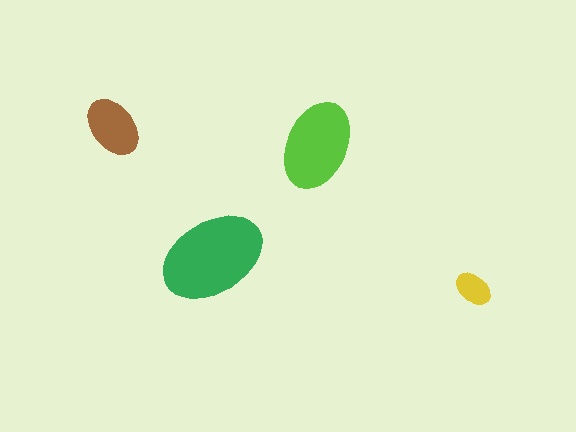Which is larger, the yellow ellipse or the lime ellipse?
The lime one.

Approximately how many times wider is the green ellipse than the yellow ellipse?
About 3 times wider.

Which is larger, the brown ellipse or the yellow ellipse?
The brown one.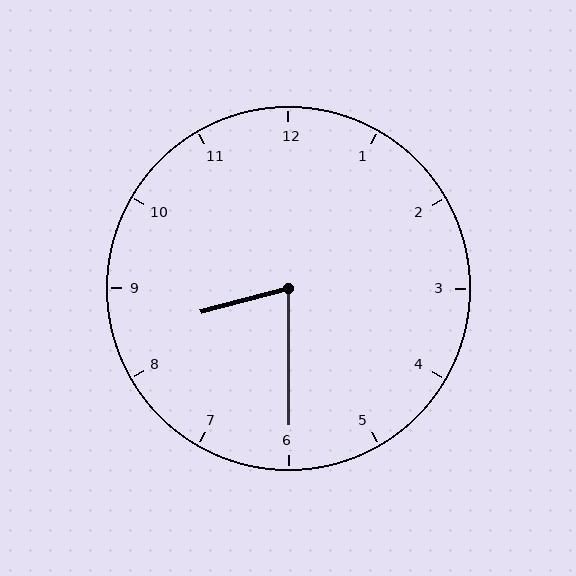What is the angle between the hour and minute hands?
Approximately 75 degrees.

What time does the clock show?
8:30.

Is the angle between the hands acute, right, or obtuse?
It is acute.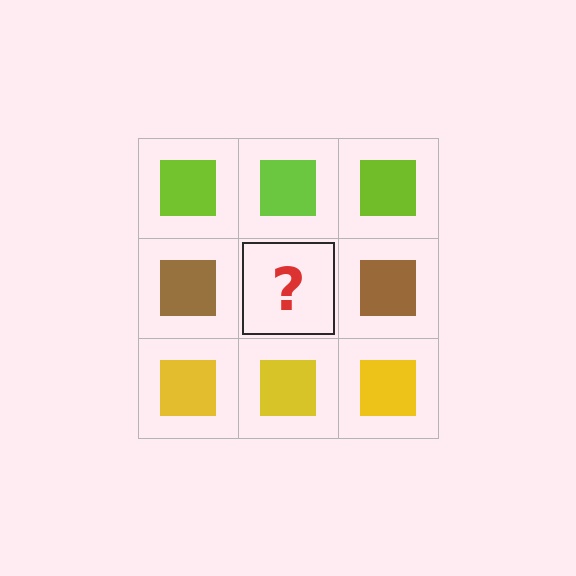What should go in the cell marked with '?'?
The missing cell should contain a brown square.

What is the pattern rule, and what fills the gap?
The rule is that each row has a consistent color. The gap should be filled with a brown square.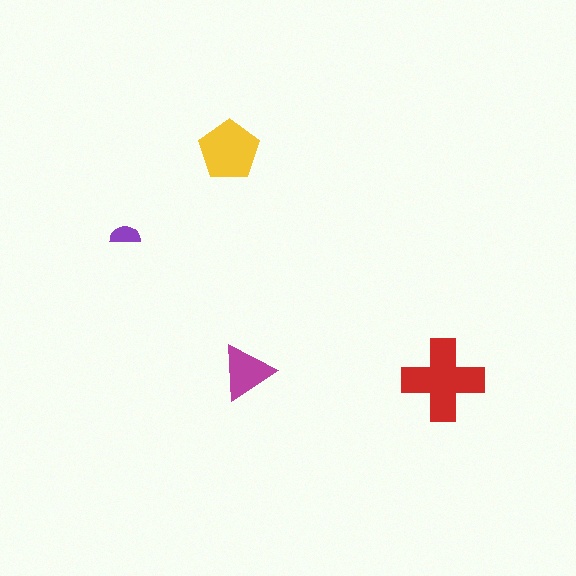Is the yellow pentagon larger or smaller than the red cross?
Smaller.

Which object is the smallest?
The purple semicircle.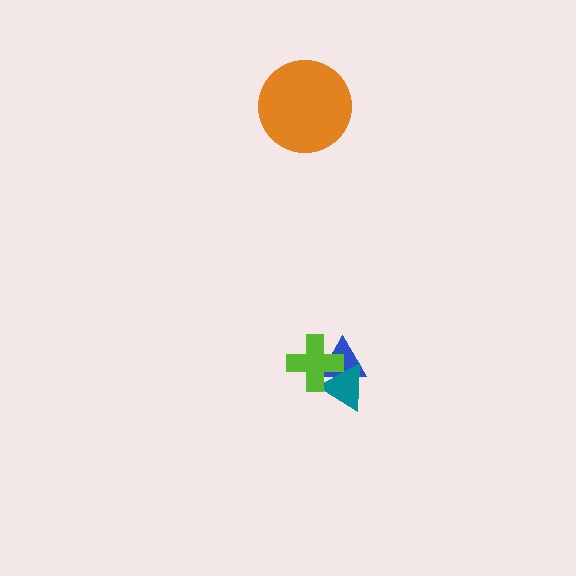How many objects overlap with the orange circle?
0 objects overlap with the orange circle.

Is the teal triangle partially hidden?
Yes, it is partially covered by another shape.